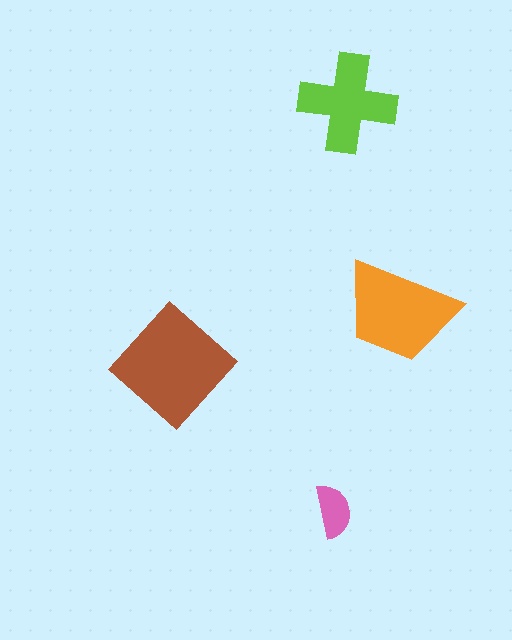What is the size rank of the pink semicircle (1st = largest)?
4th.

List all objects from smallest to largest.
The pink semicircle, the lime cross, the orange trapezoid, the brown diamond.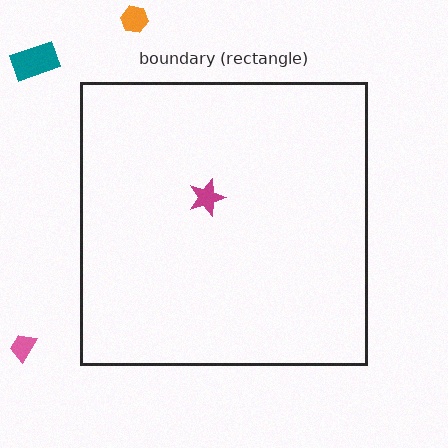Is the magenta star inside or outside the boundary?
Inside.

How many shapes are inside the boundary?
1 inside, 3 outside.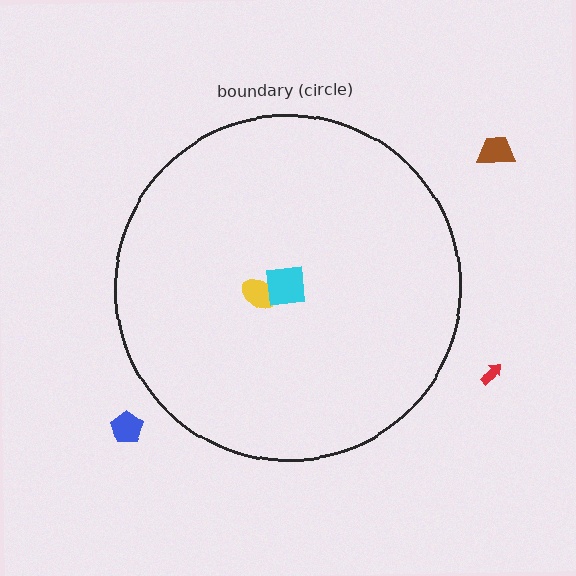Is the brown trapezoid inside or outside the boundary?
Outside.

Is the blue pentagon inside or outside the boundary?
Outside.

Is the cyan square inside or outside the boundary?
Inside.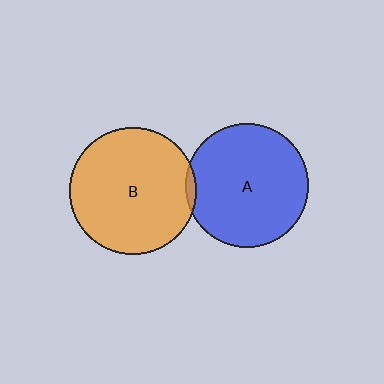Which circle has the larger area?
Circle B (orange).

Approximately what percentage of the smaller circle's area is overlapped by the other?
Approximately 5%.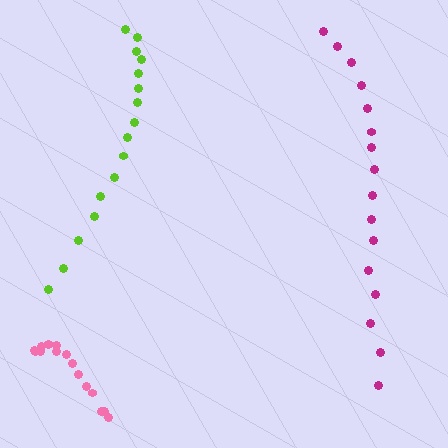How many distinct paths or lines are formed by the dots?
There are 3 distinct paths.